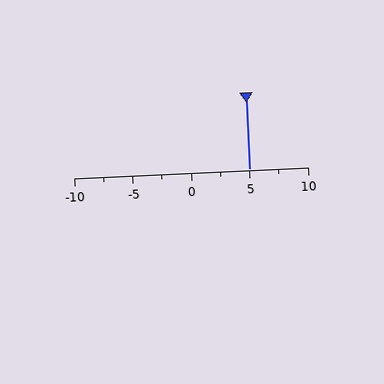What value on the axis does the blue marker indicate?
The marker indicates approximately 5.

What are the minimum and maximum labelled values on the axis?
The axis runs from -10 to 10.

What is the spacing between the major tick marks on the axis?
The major ticks are spaced 5 apart.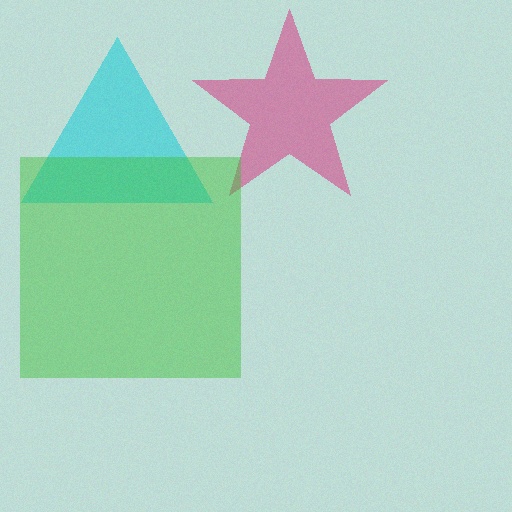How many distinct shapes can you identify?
There are 3 distinct shapes: a magenta star, a cyan triangle, a green square.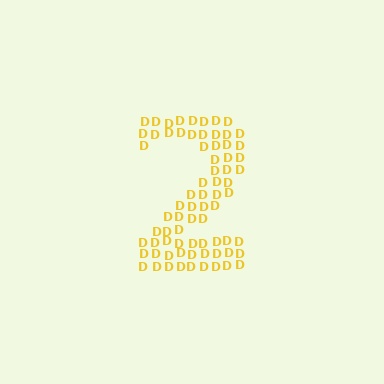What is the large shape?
The large shape is the digit 2.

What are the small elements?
The small elements are letter D's.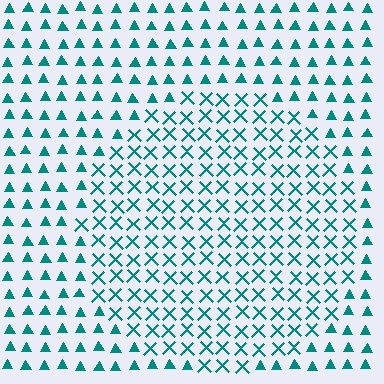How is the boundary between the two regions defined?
The boundary is defined by a change in element shape: X marks inside vs. triangles outside. All elements share the same color and spacing.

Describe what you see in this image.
The image is filled with small teal elements arranged in a uniform grid. A circle-shaped region contains X marks, while the surrounding area contains triangles. The boundary is defined purely by the change in element shape.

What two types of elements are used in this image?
The image uses X marks inside the circle region and triangles outside it.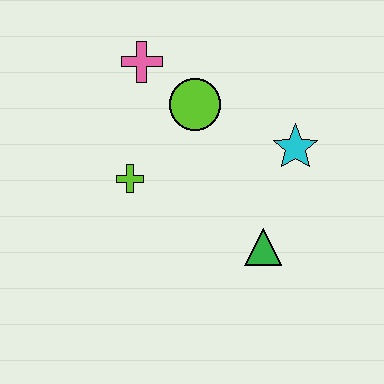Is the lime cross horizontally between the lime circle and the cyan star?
No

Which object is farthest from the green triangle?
The pink cross is farthest from the green triangle.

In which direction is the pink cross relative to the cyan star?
The pink cross is to the left of the cyan star.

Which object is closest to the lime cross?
The lime circle is closest to the lime cross.